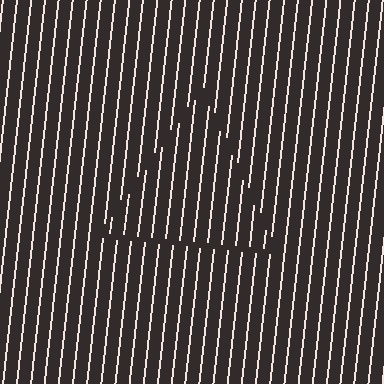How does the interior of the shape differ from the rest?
The interior of the shape contains the same grating, shifted by half a period — the contour is defined by the phase discontinuity where line-ends from the inner and outer gratings abut.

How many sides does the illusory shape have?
3 sides — the line-ends trace a triangle.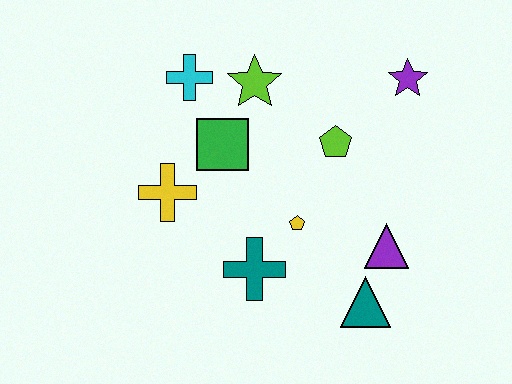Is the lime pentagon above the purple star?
No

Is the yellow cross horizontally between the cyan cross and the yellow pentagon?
No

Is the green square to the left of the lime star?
Yes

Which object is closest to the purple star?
The lime pentagon is closest to the purple star.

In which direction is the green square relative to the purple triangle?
The green square is to the left of the purple triangle.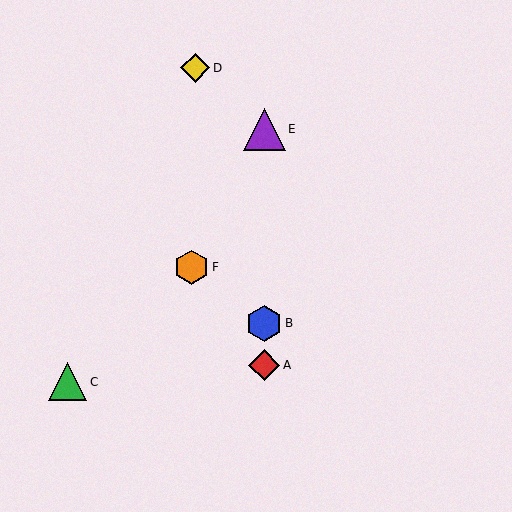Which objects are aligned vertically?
Objects A, B, E are aligned vertically.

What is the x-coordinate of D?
Object D is at x≈195.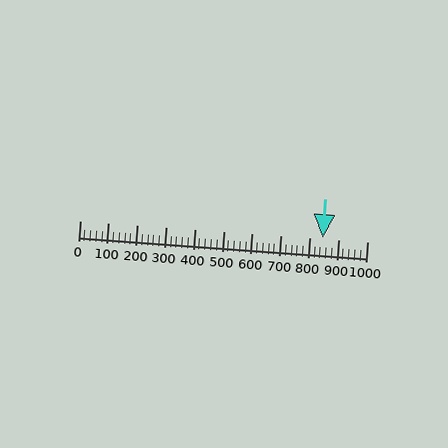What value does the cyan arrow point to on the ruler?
The cyan arrow points to approximately 847.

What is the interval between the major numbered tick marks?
The major tick marks are spaced 100 units apart.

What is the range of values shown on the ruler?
The ruler shows values from 0 to 1000.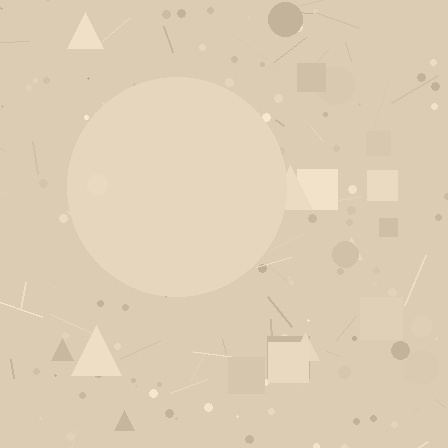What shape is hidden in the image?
A circle is hidden in the image.